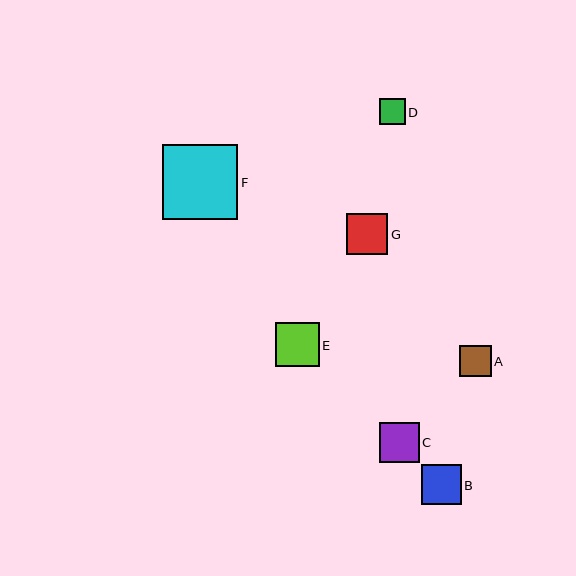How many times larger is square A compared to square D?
Square A is approximately 1.2 times the size of square D.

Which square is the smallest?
Square D is the smallest with a size of approximately 26 pixels.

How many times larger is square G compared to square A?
Square G is approximately 1.3 times the size of square A.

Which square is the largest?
Square F is the largest with a size of approximately 75 pixels.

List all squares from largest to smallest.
From largest to smallest: F, E, G, C, B, A, D.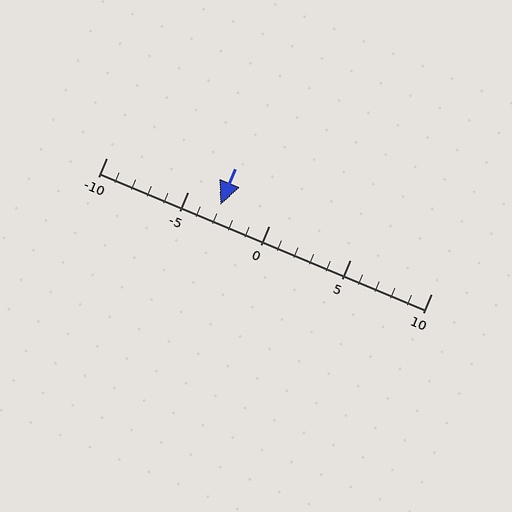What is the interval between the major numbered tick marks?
The major tick marks are spaced 5 units apart.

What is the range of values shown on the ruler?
The ruler shows values from -10 to 10.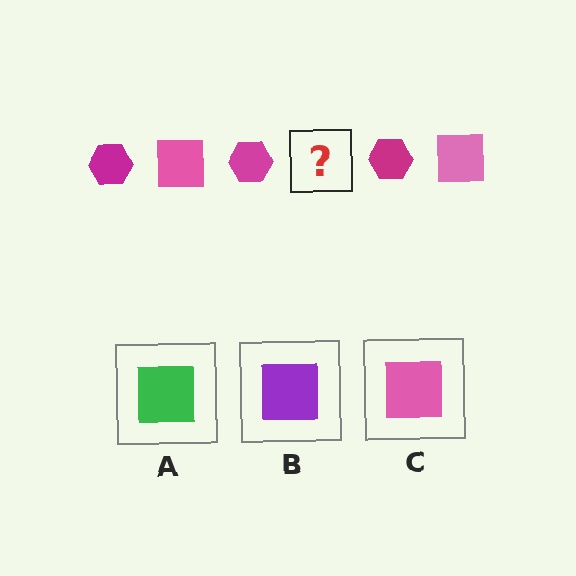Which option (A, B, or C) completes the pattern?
C.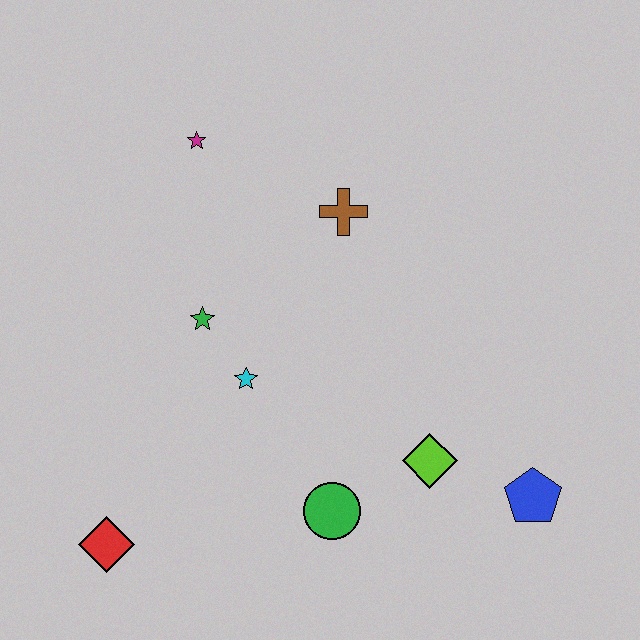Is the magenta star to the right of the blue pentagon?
No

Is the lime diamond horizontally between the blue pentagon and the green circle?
Yes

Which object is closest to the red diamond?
The cyan star is closest to the red diamond.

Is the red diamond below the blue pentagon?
Yes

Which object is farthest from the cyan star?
The blue pentagon is farthest from the cyan star.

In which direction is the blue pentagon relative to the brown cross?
The blue pentagon is below the brown cross.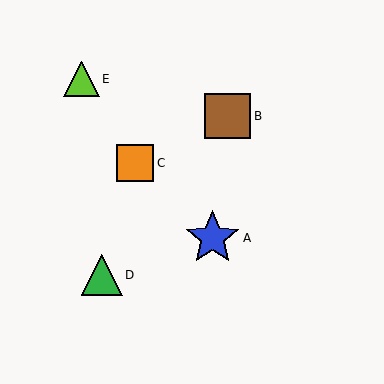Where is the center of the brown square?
The center of the brown square is at (228, 116).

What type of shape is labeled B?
Shape B is a brown square.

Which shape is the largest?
The blue star (labeled A) is the largest.